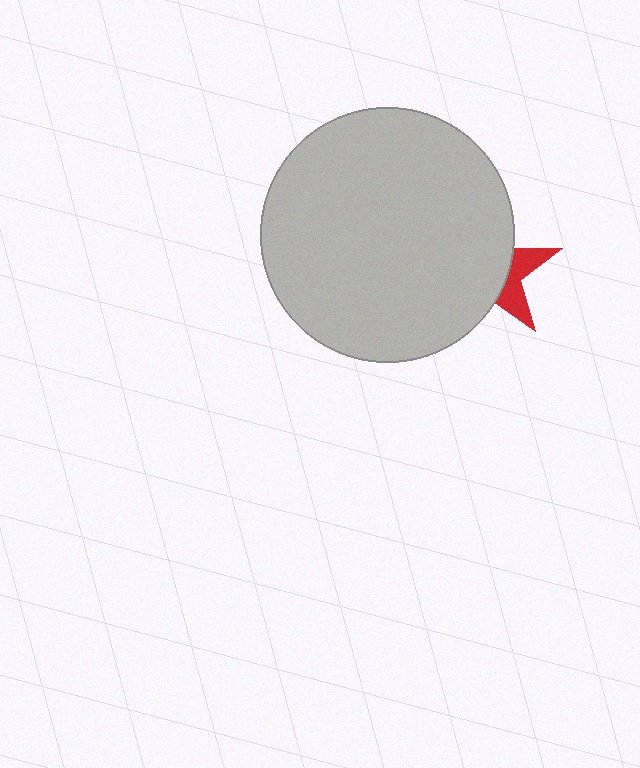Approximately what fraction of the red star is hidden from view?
Roughly 70% of the red star is hidden behind the light gray circle.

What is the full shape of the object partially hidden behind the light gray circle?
The partially hidden object is a red star.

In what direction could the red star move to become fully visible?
The red star could move right. That would shift it out from behind the light gray circle entirely.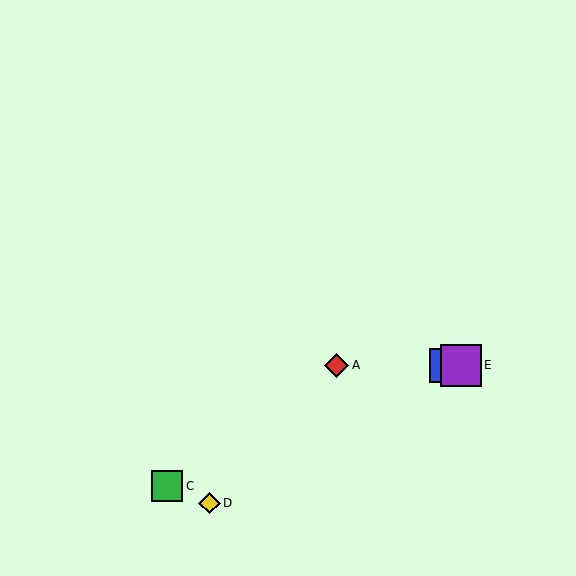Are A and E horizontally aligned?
Yes, both are at y≈365.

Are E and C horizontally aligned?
No, E is at y≈365 and C is at y≈486.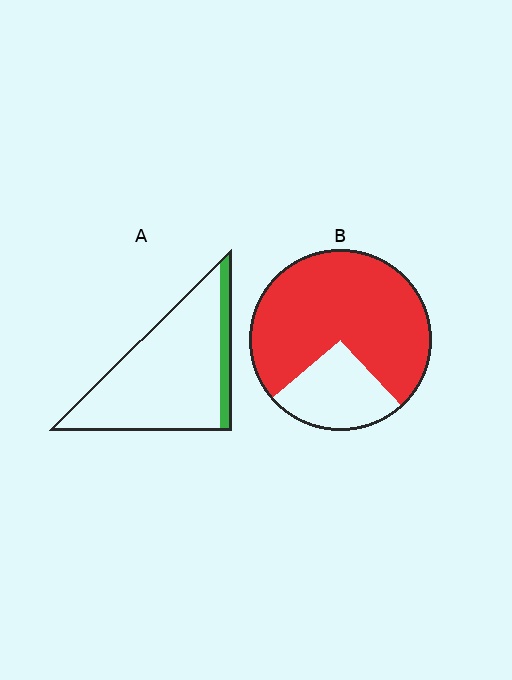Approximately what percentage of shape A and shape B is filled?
A is approximately 15% and B is approximately 75%.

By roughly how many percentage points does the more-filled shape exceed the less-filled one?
By roughly 60 percentage points (B over A).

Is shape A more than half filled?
No.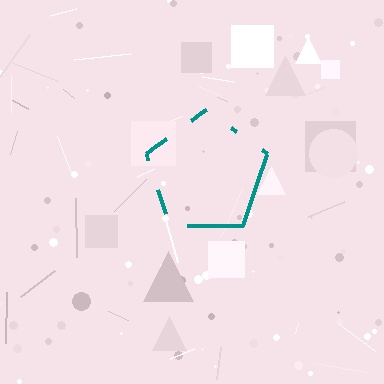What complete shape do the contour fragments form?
The contour fragments form a pentagon.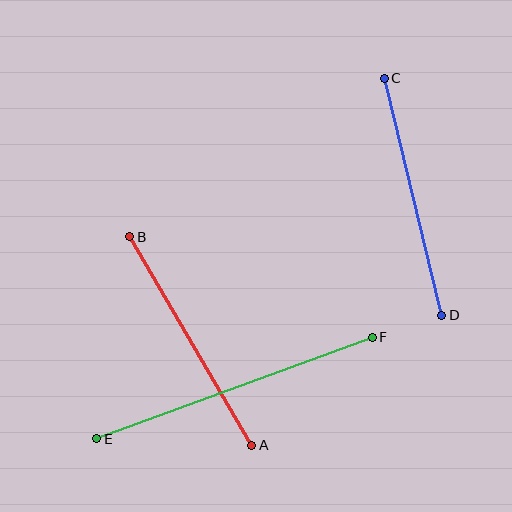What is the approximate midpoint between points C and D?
The midpoint is at approximately (413, 197) pixels.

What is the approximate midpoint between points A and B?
The midpoint is at approximately (191, 341) pixels.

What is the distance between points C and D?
The distance is approximately 244 pixels.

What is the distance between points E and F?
The distance is approximately 294 pixels.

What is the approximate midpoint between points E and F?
The midpoint is at approximately (234, 388) pixels.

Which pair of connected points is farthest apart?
Points E and F are farthest apart.